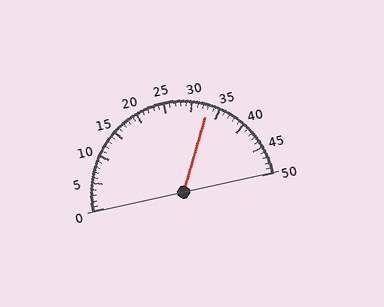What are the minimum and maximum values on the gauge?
The gauge ranges from 0 to 50.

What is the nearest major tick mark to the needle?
The nearest major tick mark is 35.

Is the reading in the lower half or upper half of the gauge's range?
The reading is in the upper half of the range (0 to 50).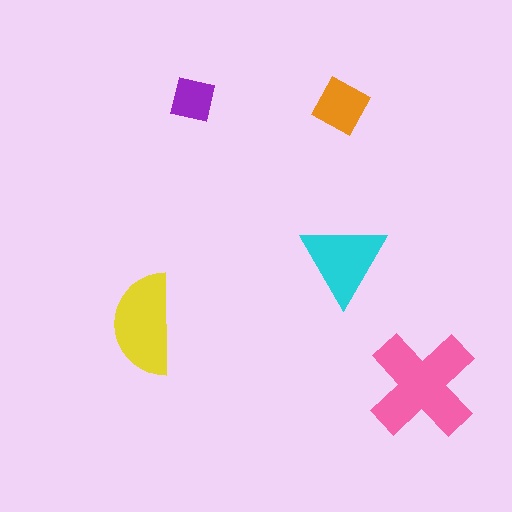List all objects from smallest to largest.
The purple square, the orange square, the cyan triangle, the yellow semicircle, the pink cross.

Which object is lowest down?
The pink cross is bottommost.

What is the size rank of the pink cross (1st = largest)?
1st.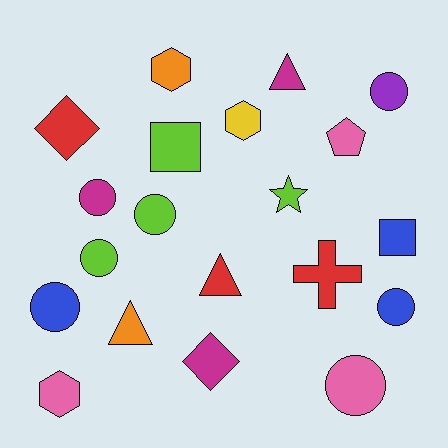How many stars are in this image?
There is 1 star.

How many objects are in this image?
There are 20 objects.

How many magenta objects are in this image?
There are 3 magenta objects.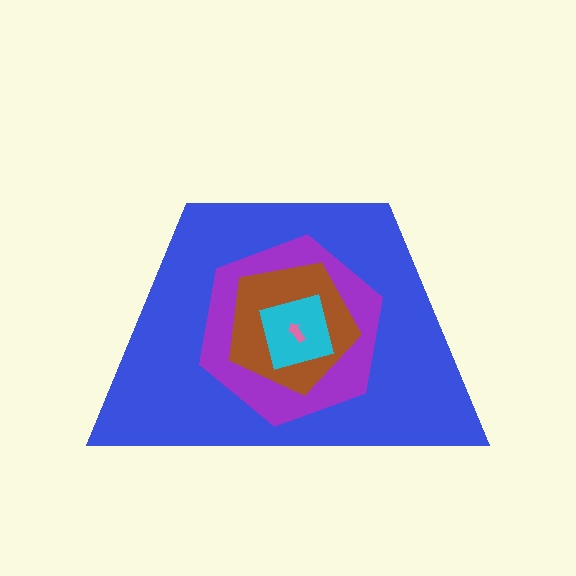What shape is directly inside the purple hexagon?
The brown pentagon.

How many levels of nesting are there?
5.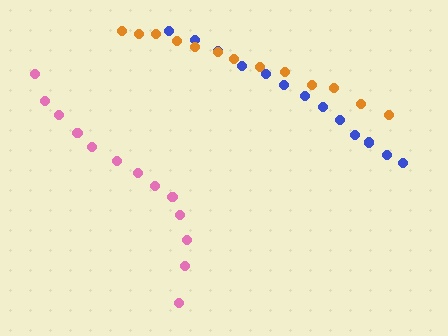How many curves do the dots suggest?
There are 3 distinct paths.